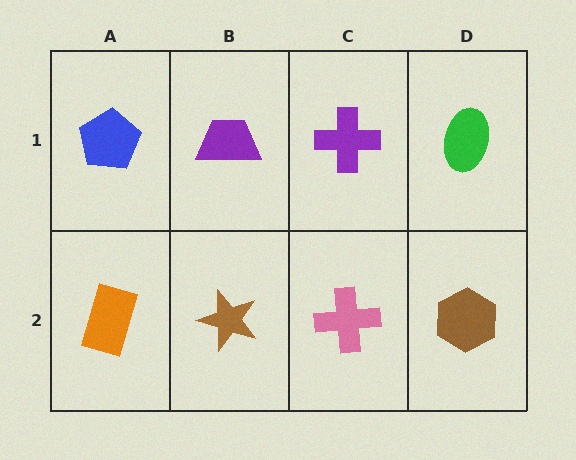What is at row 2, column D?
A brown hexagon.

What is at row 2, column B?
A brown star.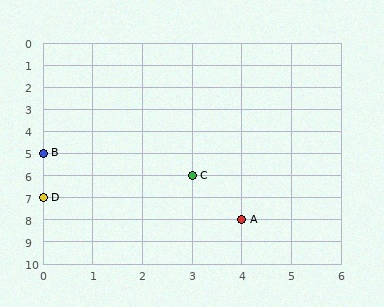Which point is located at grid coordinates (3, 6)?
Point C is at (3, 6).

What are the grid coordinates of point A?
Point A is at grid coordinates (4, 8).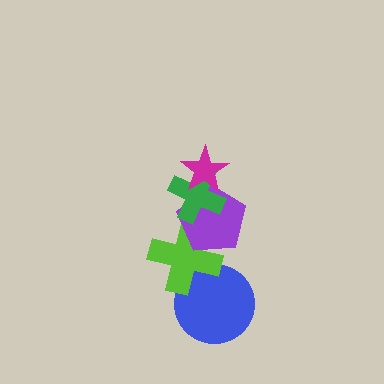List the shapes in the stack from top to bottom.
From top to bottom: the magenta star, the green cross, the purple pentagon, the lime cross, the blue circle.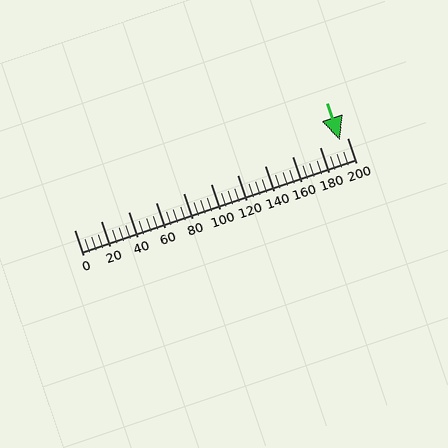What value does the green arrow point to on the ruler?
The green arrow points to approximately 195.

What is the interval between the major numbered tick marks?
The major tick marks are spaced 20 units apart.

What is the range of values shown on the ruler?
The ruler shows values from 0 to 200.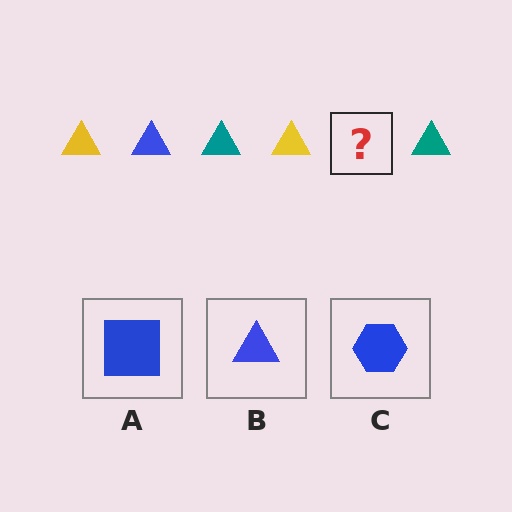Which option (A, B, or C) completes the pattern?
B.